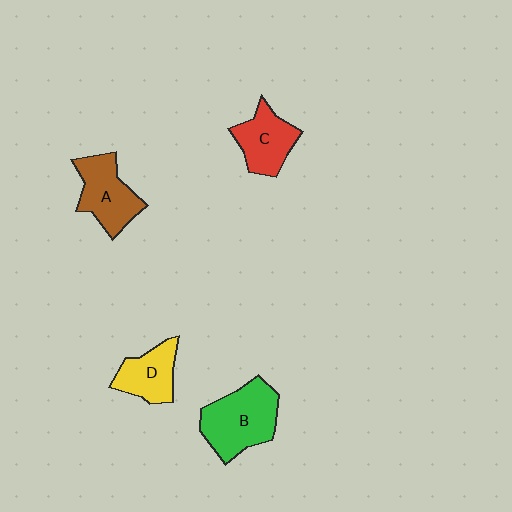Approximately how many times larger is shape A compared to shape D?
Approximately 1.2 times.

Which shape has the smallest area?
Shape D (yellow).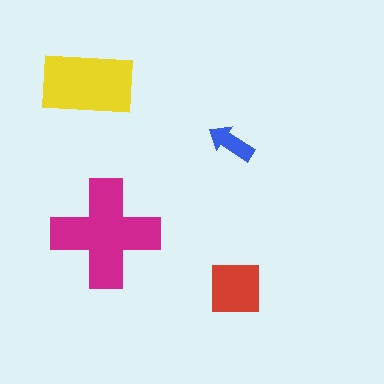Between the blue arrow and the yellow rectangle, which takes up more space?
The yellow rectangle.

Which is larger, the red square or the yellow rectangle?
The yellow rectangle.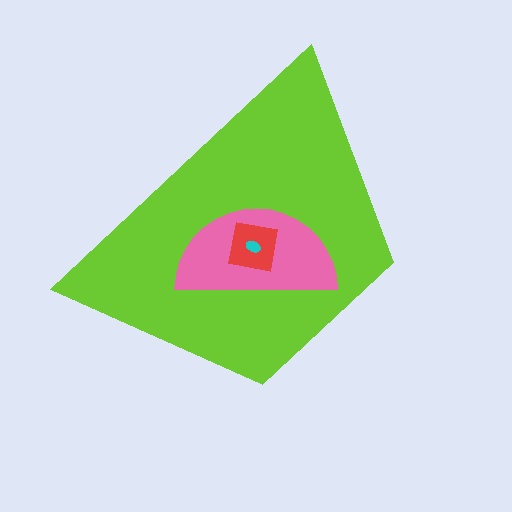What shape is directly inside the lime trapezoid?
The pink semicircle.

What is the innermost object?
The cyan ellipse.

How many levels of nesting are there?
4.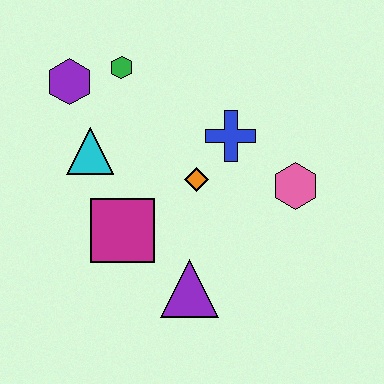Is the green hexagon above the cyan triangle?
Yes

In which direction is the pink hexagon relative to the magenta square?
The pink hexagon is to the right of the magenta square.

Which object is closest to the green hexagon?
The purple hexagon is closest to the green hexagon.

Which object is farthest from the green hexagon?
The purple triangle is farthest from the green hexagon.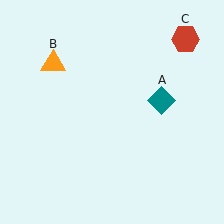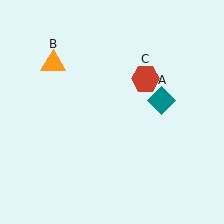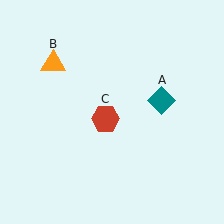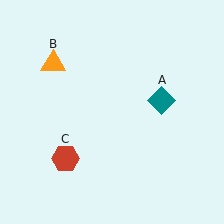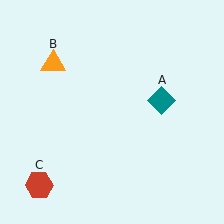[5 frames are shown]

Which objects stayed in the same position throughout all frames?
Teal diamond (object A) and orange triangle (object B) remained stationary.